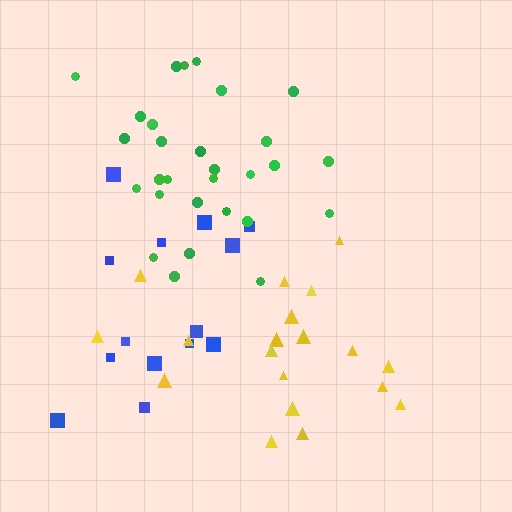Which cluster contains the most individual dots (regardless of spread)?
Green (29).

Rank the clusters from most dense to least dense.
green, yellow, blue.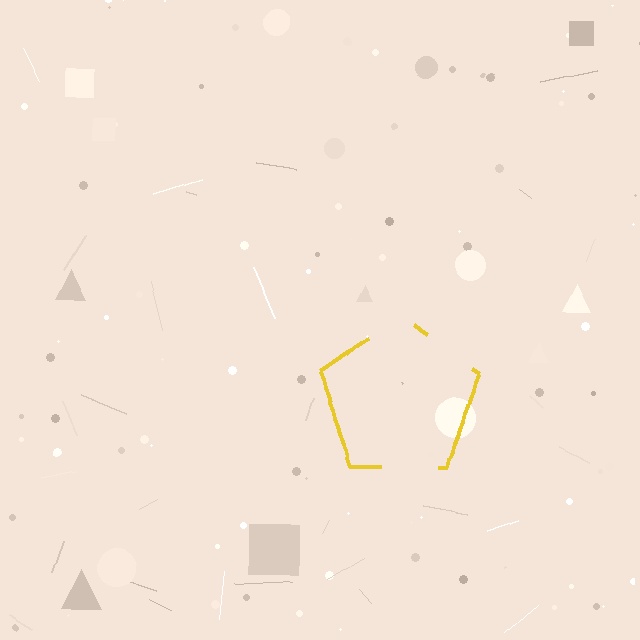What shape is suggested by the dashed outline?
The dashed outline suggests a pentagon.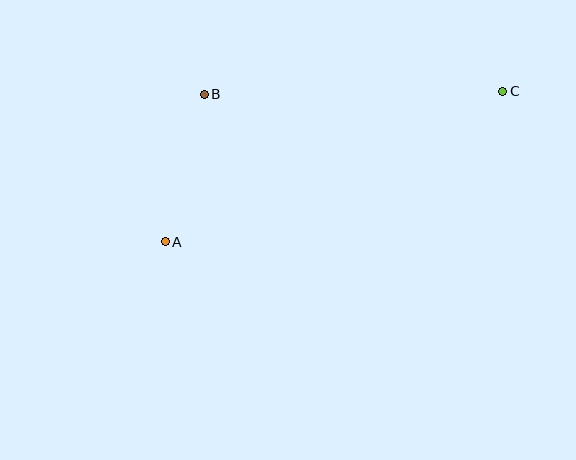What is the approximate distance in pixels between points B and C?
The distance between B and C is approximately 298 pixels.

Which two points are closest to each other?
Points A and B are closest to each other.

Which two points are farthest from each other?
Points A and C are farthest from each other.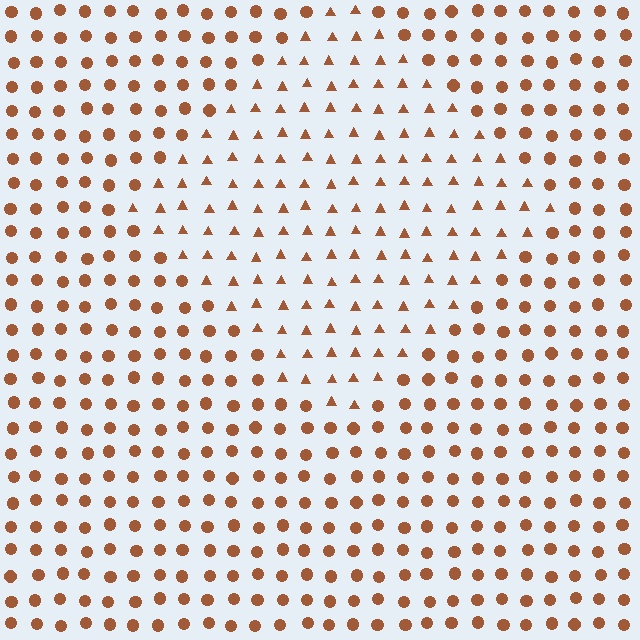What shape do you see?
I see a diamond.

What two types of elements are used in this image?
The image uses triangles inside the diamond region and circles outside it.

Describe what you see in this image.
The image is filled with small brown elements arranged in a uniform grid. A diamond-shaped region contains triangles, while the surrounding area contains circles. The boundary is defined purely by the change in element shape.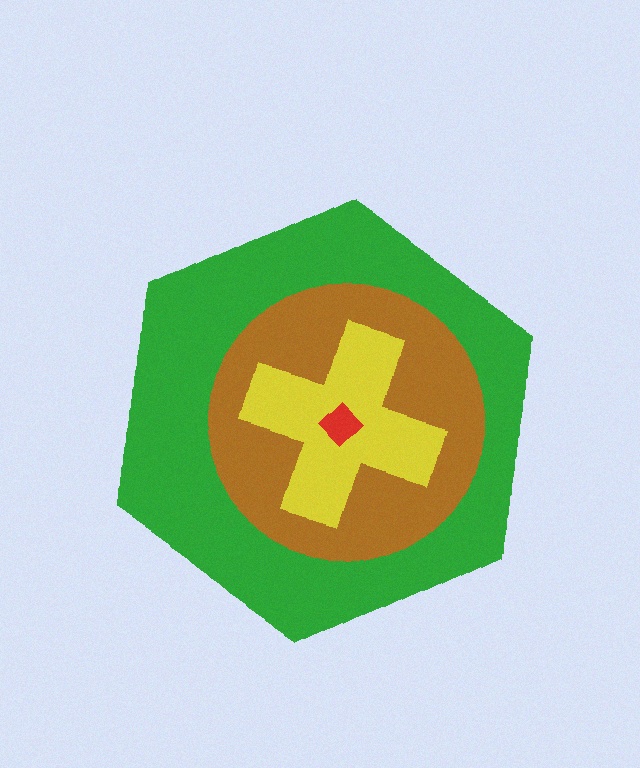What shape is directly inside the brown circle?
The yellow cross.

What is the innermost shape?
The red diamond.